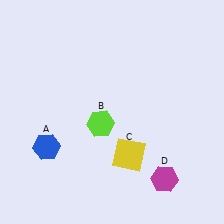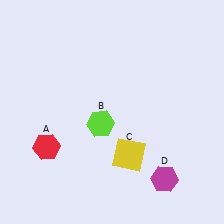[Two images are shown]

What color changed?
The hexagon (A) changed from blue in Image 1 to red in Image 2.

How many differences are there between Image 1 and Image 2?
There is 1 difference between the two images.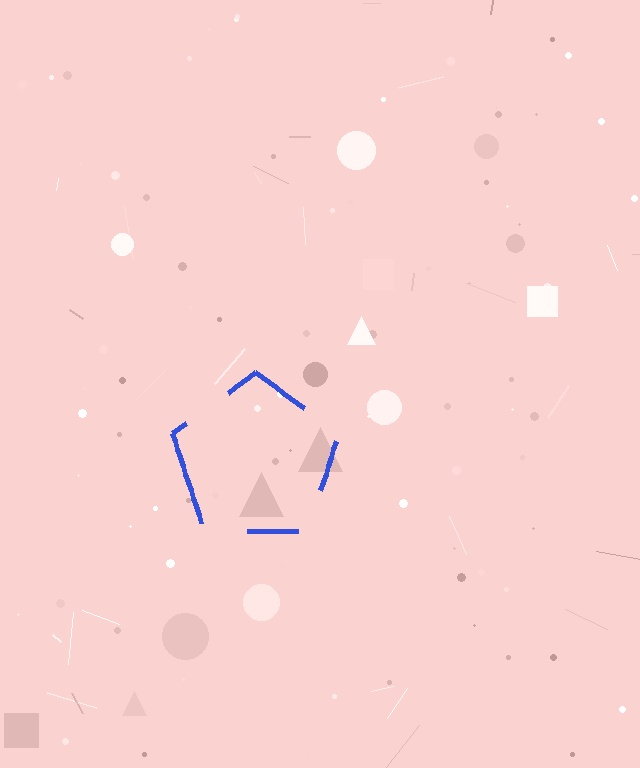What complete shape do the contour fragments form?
The contour fragments form a pentagon.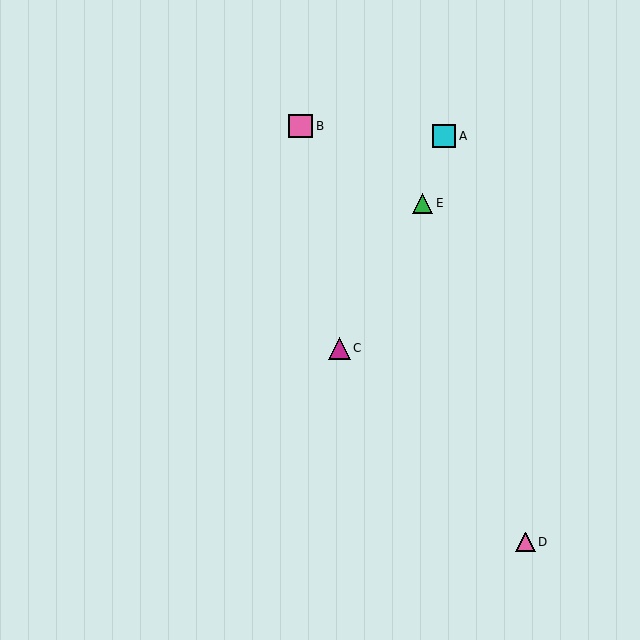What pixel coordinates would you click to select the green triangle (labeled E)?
Click at (422, 203) to select the green triangle E.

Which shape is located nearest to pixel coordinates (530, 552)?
The pink triangle (labeled D) at (525, 542) is nearest to that location.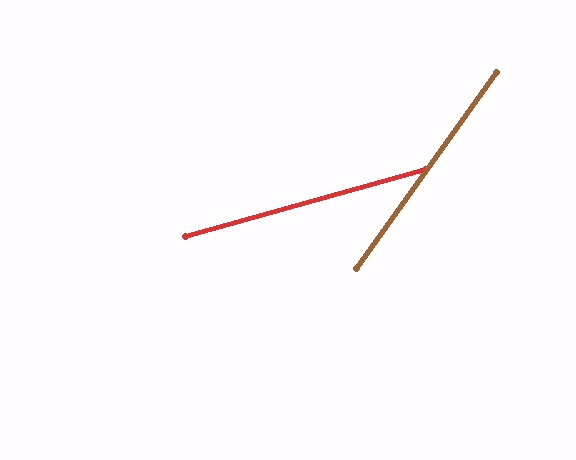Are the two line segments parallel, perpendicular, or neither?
Neither parallel nor perpendicular — they differ by about 39°.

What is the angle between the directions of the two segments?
Approximately 39 degrees.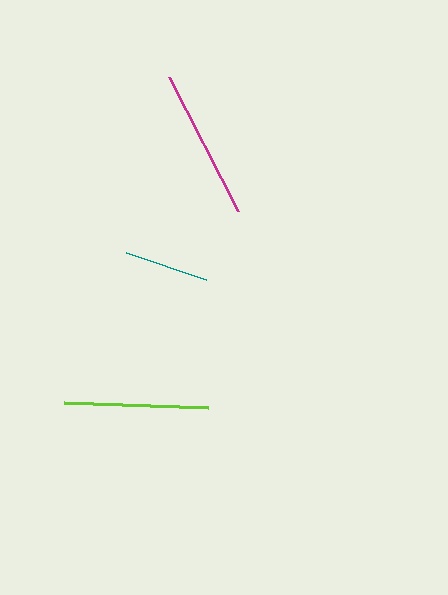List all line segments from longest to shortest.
From longest to shortest: magenta, lime, teal.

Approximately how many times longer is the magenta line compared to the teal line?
The magenta line is approximately 1.8 times the length of the teal line.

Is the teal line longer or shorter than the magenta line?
The magenta line is longer than the teal line.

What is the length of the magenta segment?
The magenta segment is approximately 151 pixels long.